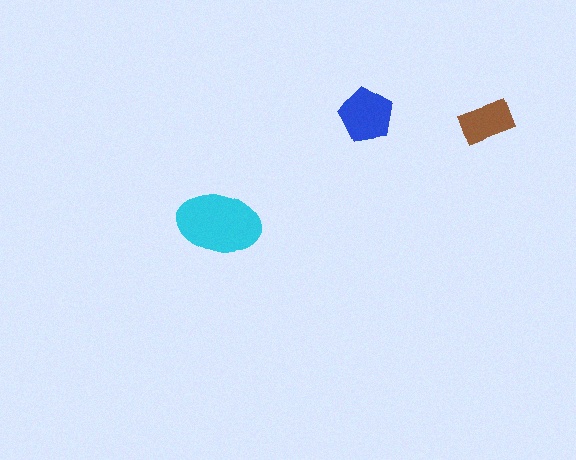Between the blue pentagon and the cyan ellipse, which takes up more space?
The cyan ellipse.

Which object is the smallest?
The brown rectangle.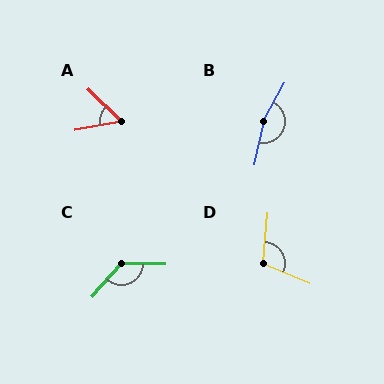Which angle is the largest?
B, at approximately 163 degrees.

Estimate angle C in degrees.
Approximately 131 degrees.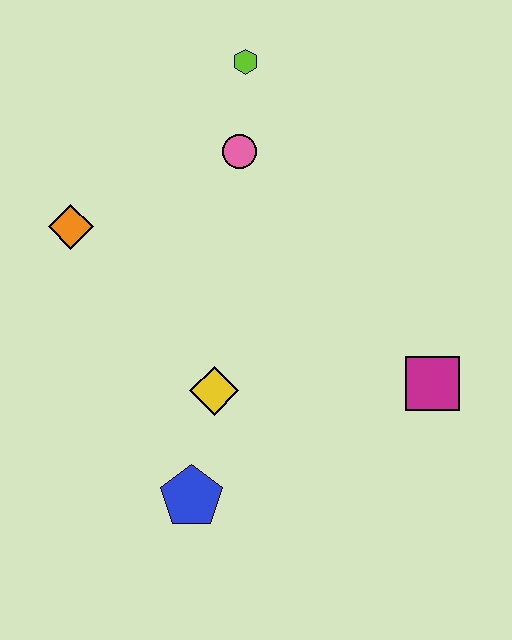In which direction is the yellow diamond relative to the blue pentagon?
The yellow diamond is above the blue pentagon.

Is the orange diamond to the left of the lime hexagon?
Yes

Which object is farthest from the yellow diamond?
The lime hexagon is farthest from the yellow diamond.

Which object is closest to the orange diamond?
The pink circle is closest to the orange diamond.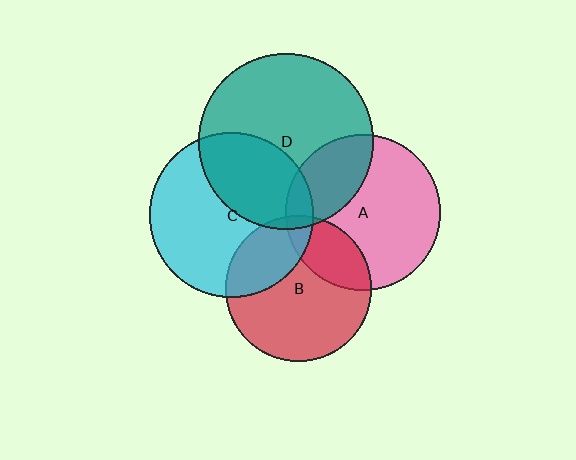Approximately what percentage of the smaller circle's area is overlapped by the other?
Approximately 30%.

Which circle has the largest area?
Circle D (teal).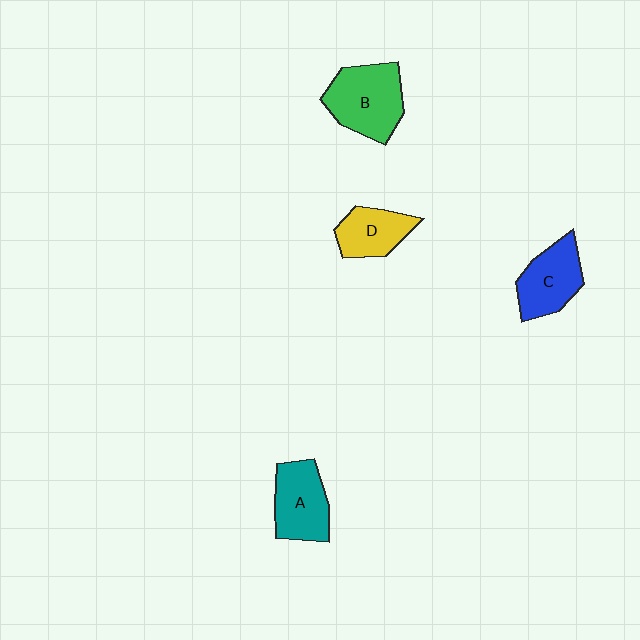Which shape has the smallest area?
Shape D (yellow).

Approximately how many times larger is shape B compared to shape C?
Approximately 1.3 times.